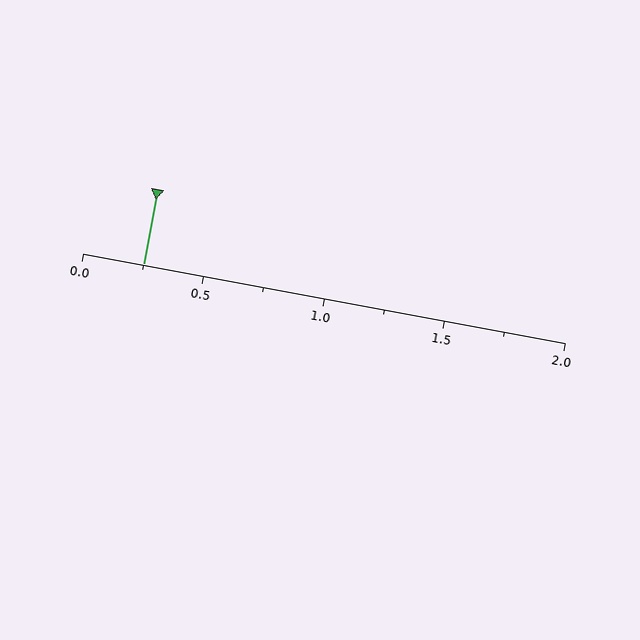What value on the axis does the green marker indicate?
The marker indicates approximately 0.25.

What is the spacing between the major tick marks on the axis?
The major ticks are spaced 0.5 apart.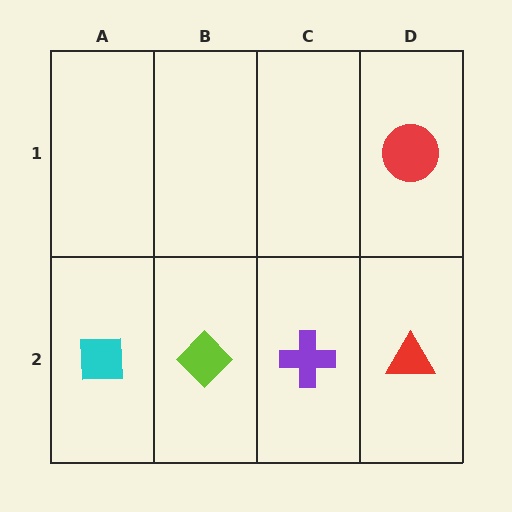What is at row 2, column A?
A cyan square.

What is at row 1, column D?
A red circle.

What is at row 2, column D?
A red triangle.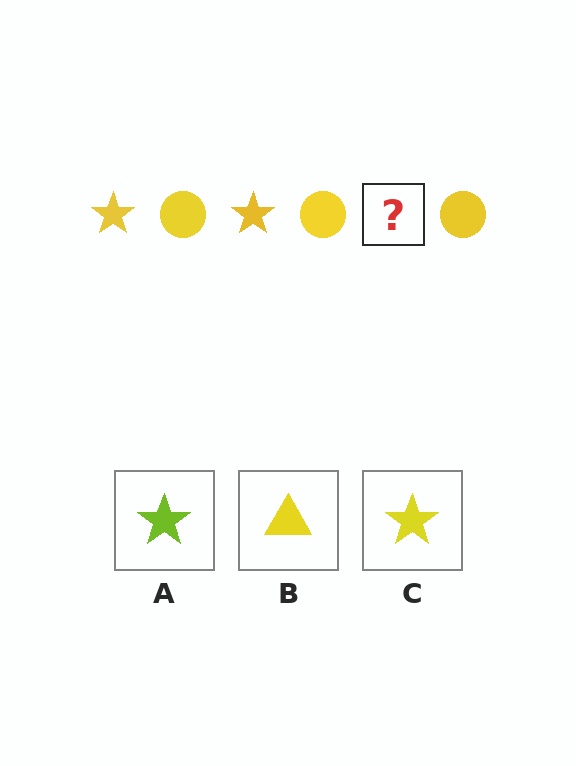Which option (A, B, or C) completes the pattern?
C.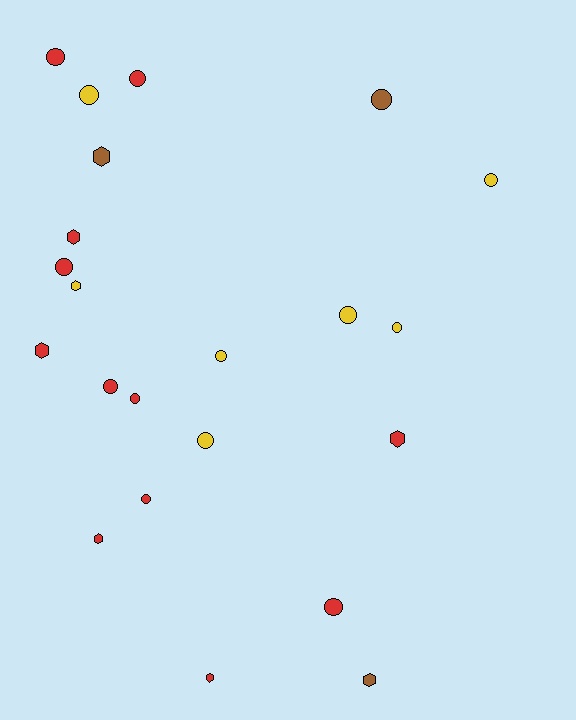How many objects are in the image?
There are 22 objects.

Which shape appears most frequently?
Circle, with 14 objects.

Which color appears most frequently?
Red, with 12 objects.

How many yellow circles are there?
There are 6 yellow circles.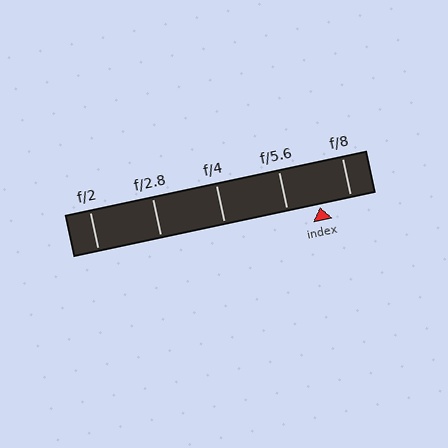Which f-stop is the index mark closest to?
The index mark is closest to f/8.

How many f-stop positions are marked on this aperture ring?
There are 5 f-stop positions marked.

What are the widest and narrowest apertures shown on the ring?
The widest aperture shown is f/2 and the narrowest is f/8.